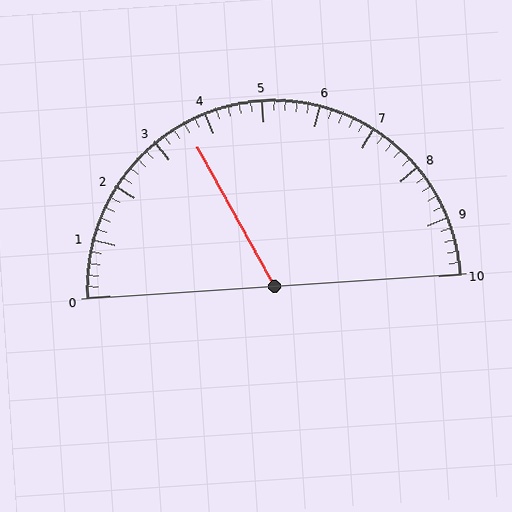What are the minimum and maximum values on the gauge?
The gauge ranges from 0 to 10.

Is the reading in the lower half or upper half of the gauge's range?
The reading is in the lower half of the range (0 to 10).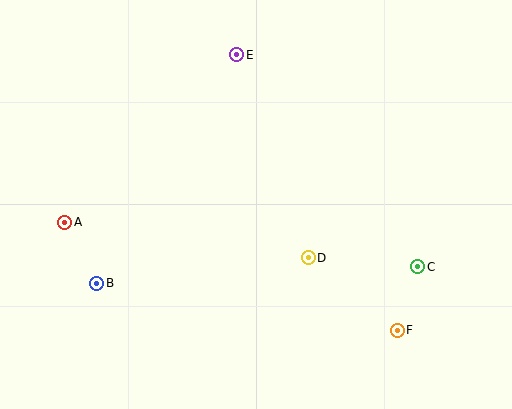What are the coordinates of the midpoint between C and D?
The midpoint between C and D is at (363, 262).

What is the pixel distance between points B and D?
The distance between B and D is 213 pixels.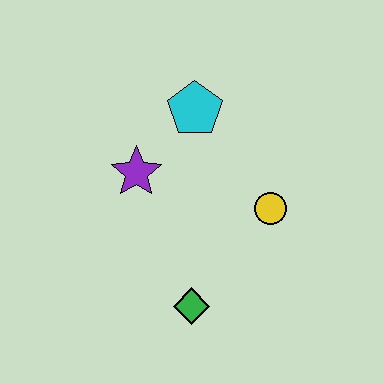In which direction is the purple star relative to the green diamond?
The purple star is above the green diamond.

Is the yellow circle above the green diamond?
Yes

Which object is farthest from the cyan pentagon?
The green diamond is farthest from the cyan pentagon.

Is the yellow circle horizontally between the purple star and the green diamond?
No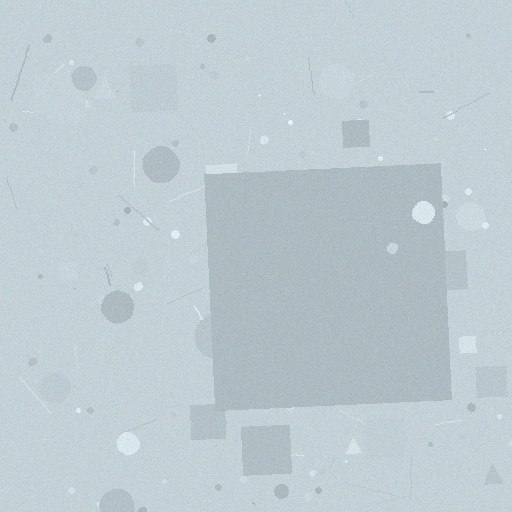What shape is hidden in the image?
A square is hidden in the image.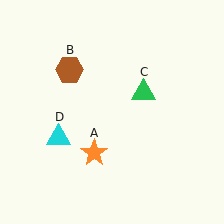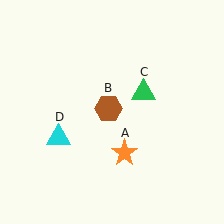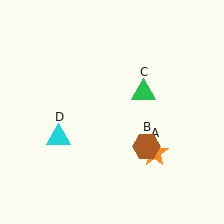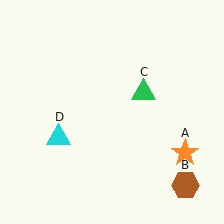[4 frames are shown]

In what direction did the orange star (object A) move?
The orange star (object A) moved right.